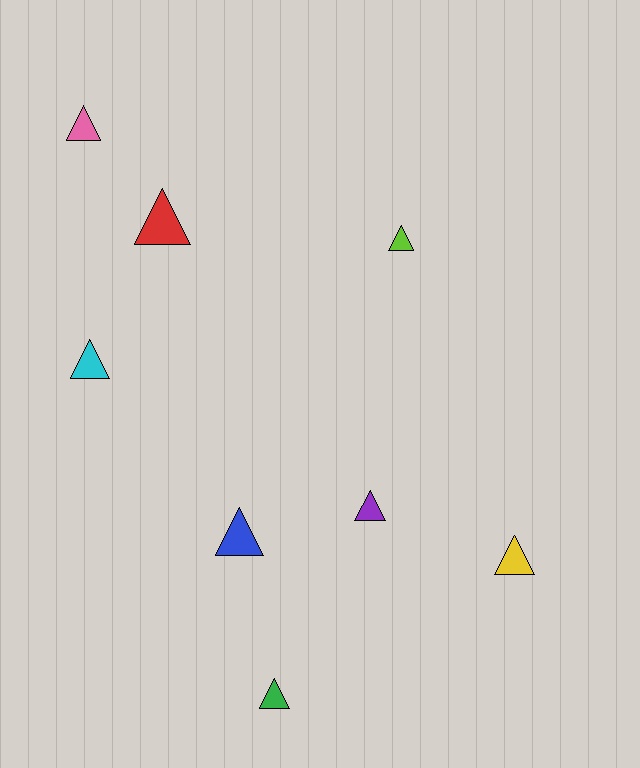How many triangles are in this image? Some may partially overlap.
There are 8 triangles.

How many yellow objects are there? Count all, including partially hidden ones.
There is 1 yellow object.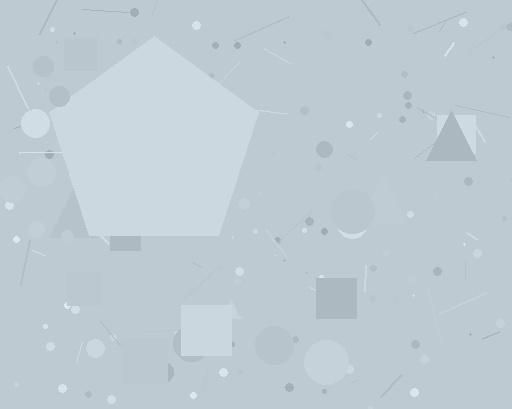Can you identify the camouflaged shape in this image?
The camouflaged shape is a pentagon.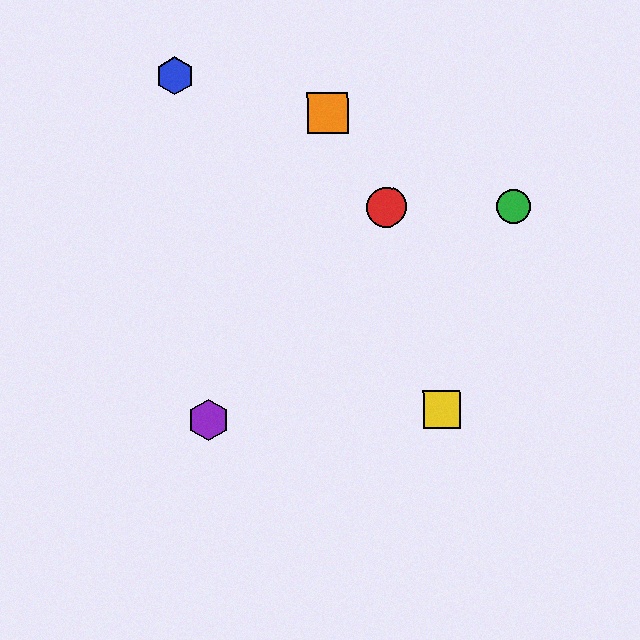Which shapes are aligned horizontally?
The red circle, the green circle are aligned horizontally.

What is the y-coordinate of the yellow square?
The yellow square is at y≈410.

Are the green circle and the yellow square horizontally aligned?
No, the green circle is at y≈206 and the yellow square is at y≈410.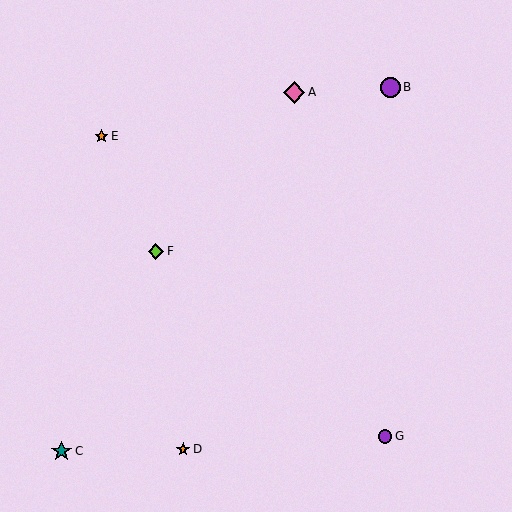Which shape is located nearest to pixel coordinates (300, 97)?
The pink diamond (labeled A) at (294, 92) is nearest to that location.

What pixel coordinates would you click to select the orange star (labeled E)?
Click at (102, 136) to select the orange star E.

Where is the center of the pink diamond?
The center of the pink diamond is at (294, 92).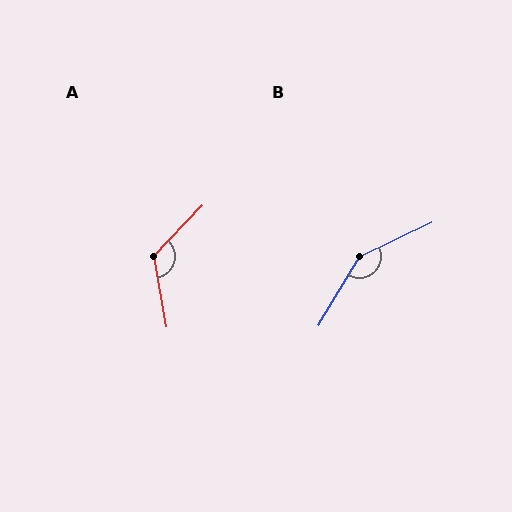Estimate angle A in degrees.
Approximately 126 degrees.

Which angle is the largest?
B, at approximately 146 degrees.